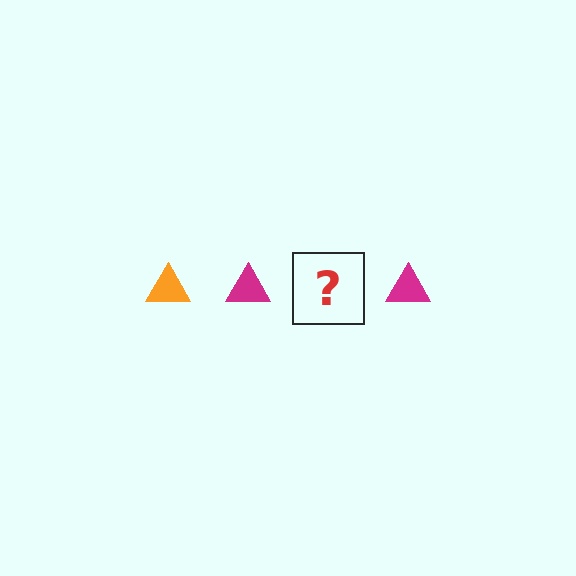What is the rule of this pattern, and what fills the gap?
The rule is that the pattern cycles through orange, magenta triangles. The gap should be filled with an orange triangle.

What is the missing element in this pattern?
The missing element is an orange triangle.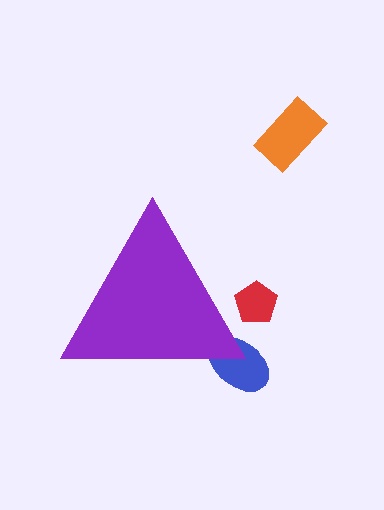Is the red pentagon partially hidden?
Yes, the red pentagon is partially hidden behind the purple triangle.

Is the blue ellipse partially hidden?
Yes, the blue ellipse is partially hidden behind the purple triangle.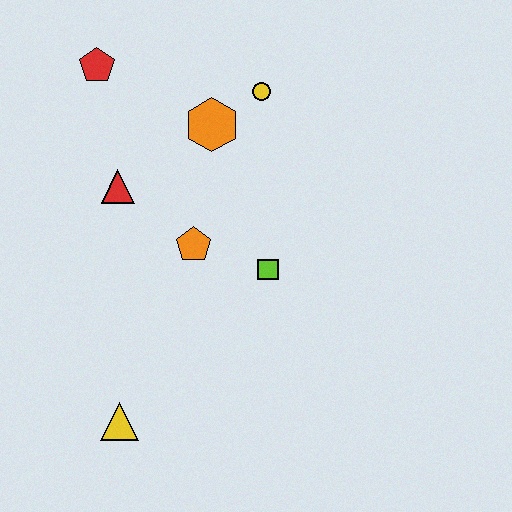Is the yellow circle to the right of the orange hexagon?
Yes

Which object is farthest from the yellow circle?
The yellow triangle is farthest from the yellow circle.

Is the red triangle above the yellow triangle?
Yes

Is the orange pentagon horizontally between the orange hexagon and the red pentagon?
Yes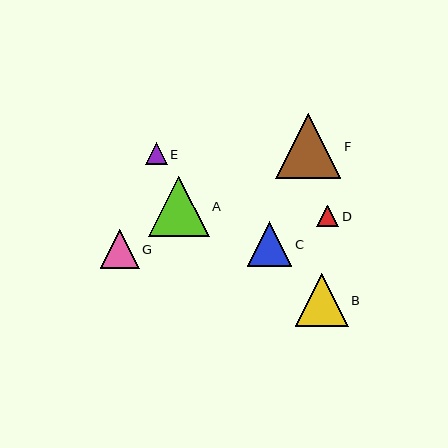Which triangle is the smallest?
Triangle D is the smallest with a size of approximately 22 pixels.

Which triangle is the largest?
Triangle F is the largest with a size of approximately 65 pixels.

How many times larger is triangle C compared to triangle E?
Triangle C is approximately 2.0 times the size of triangle E.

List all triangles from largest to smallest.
From largest to smallest: F, A, B, C, G, E, D.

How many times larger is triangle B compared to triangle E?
Triangle B is approximately 2.4 times the size of triangle E.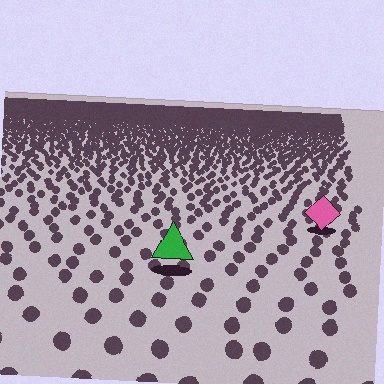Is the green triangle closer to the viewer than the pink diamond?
Yes. The green triangle is closer — you can tell from the texture gradient: the ground texture is coarser near it.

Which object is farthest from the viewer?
The pink diamond is farthest from the viewer. It appears smaller and the ground texture around it is denser.